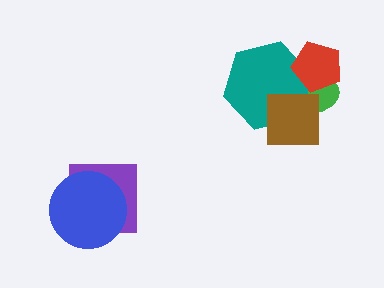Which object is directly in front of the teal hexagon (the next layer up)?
The red pentagon is directly in front of the teal hexagon.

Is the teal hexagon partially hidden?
Yes, it is partially covered by another shape.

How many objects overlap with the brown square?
2 objects overlap with the brown square.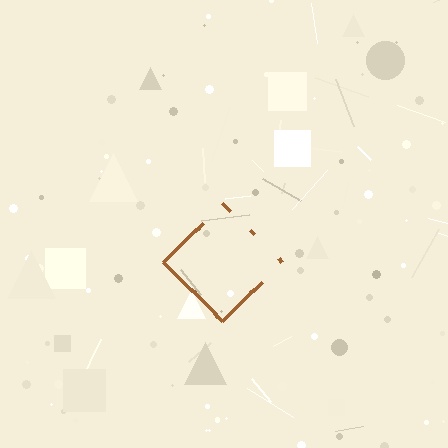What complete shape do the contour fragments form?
The contour fragments form a diamond.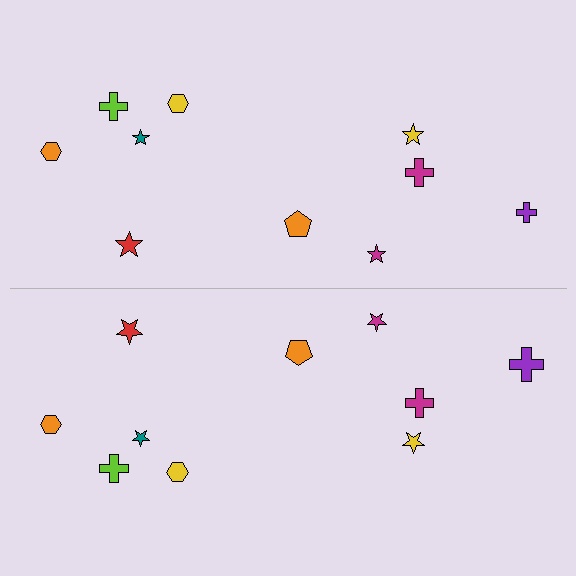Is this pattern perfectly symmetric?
No, the pattern is not perfectly symmetric. The purple cross on the bottom side has a different size than its mirror counterpart.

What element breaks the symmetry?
The purple cross on the bottom side has a different size than its mirror counterpart.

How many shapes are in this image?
There are 20 shapes in this image.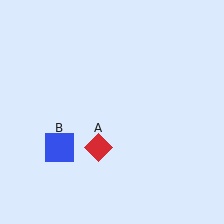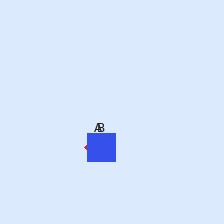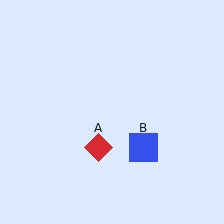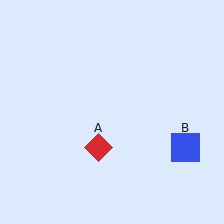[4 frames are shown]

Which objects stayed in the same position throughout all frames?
Red diamond (object A) remained stationary.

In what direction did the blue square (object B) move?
The blue square (object B) moved right.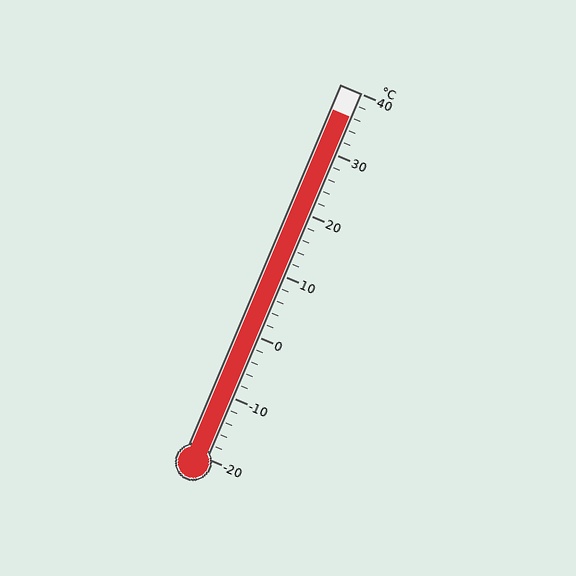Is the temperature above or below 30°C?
The temperature is above 30°C.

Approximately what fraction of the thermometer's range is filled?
The thermometer is filled to approximately 95% of its range.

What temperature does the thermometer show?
The thermometer shows approximately 36°C.